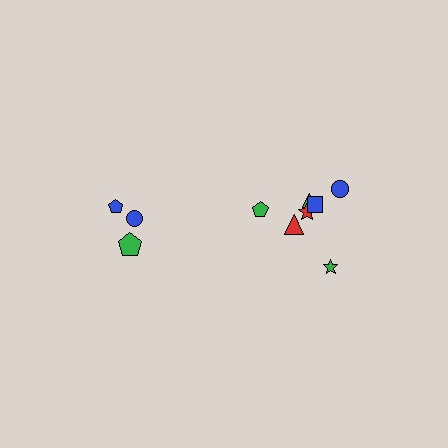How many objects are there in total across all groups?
There are 10 objects.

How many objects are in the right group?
There are 7 objects.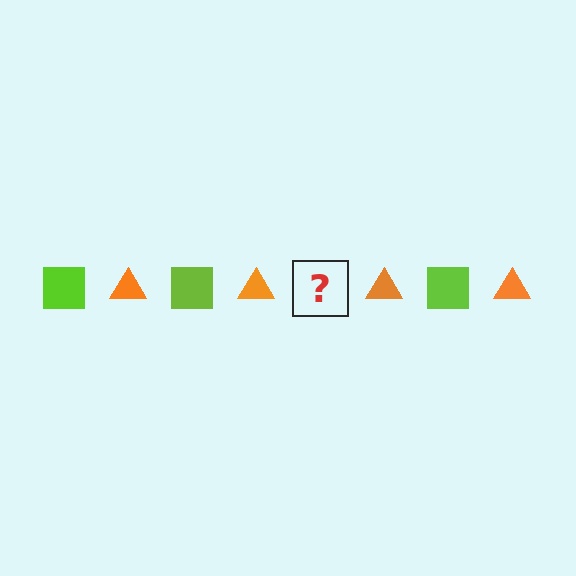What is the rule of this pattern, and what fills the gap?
The rule is that the pattern alternates between lime square and orange triangle. The gap should be filled with a lime square.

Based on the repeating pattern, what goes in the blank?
The blank should be a lime square.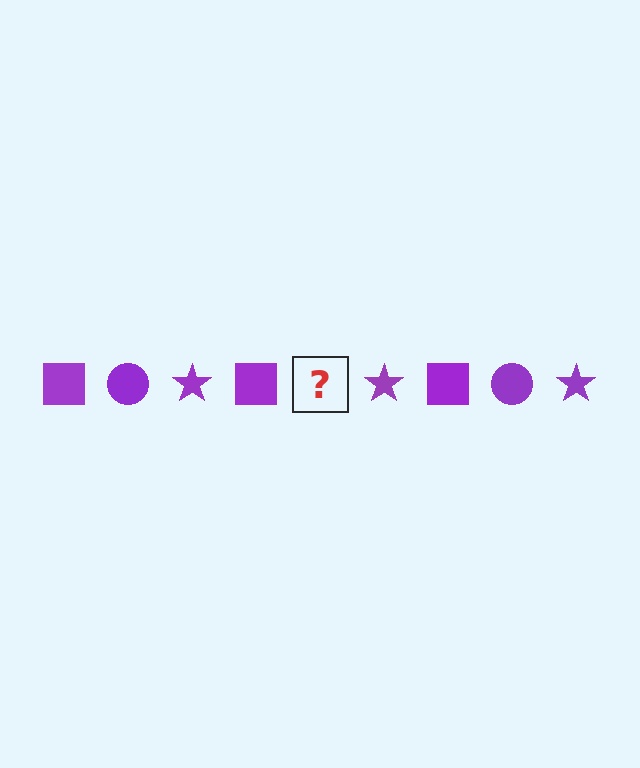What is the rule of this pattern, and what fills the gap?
The rule is that the pattern cycles through square, circle, star shapes in purple. The gap should be filled with a purple circle.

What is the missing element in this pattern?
The missing element is a purple circle.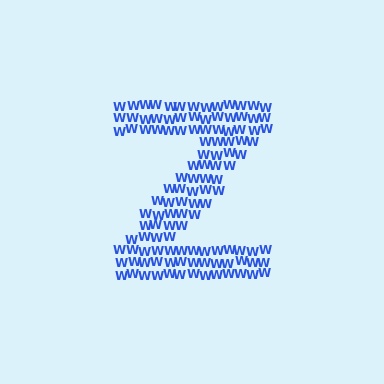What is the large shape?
The large shape is the letter Z.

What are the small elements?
The small elements are letter W's.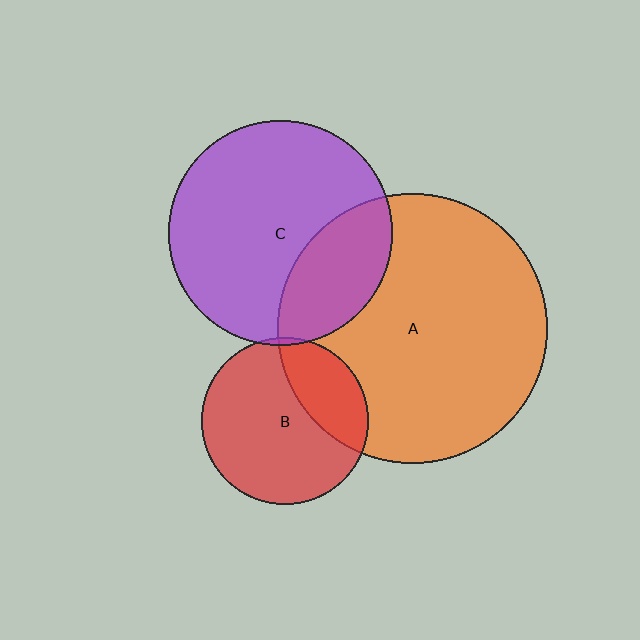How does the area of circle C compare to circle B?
Approximately 1.8 times.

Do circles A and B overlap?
Yes.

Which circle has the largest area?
Circle A (orange).